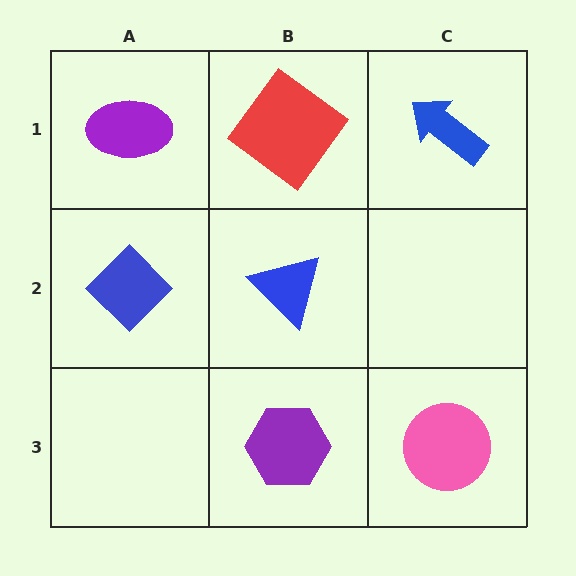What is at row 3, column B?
A purple hexagon.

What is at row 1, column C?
A blue arrow.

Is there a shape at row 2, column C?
No, that cell is empty.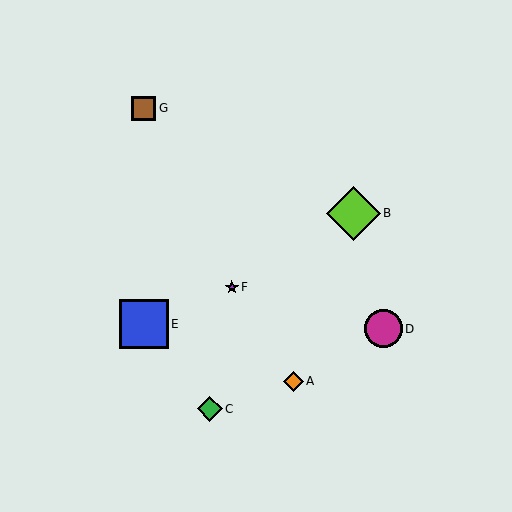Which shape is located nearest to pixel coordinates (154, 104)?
The brown square (labeled G) at (144, 108) is nearest to that location.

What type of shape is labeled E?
Shape E is a blue square.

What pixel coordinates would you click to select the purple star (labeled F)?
Click at (232, 287) to select the purple star F.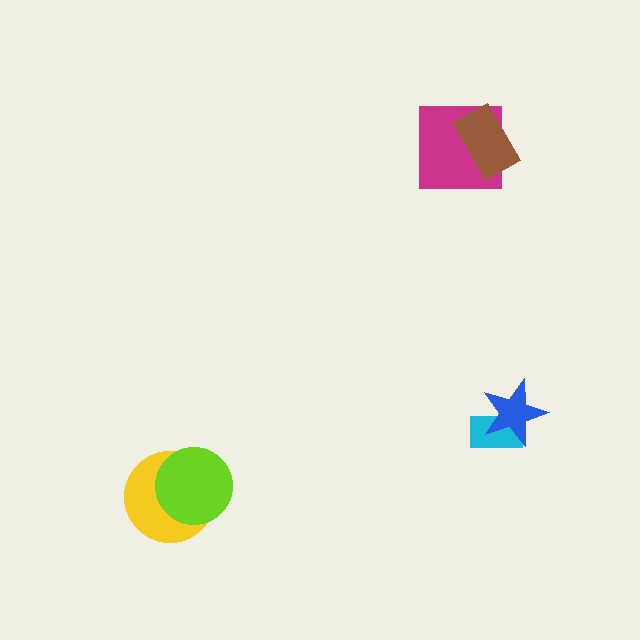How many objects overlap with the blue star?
1 object overlaps with the blue star.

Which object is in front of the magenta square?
The brown rectangle is in front of the magenta square.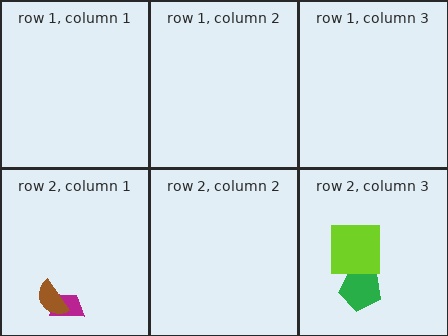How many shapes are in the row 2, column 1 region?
2.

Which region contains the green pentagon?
The row 2, column 3 region.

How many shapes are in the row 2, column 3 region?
2.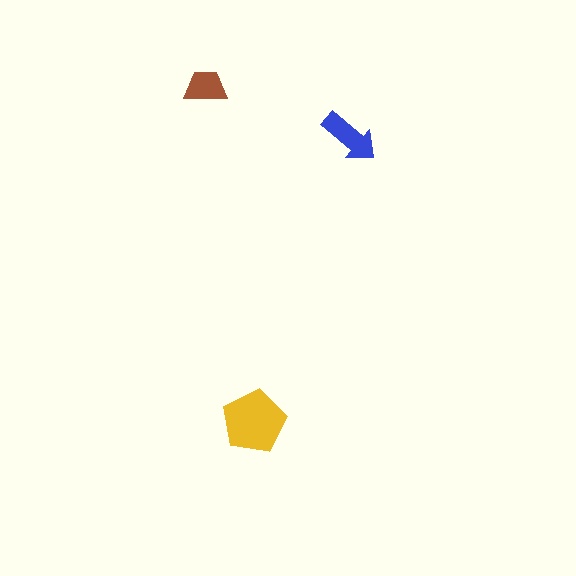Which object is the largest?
The yellow pentagon.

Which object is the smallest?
The brown trapezoid.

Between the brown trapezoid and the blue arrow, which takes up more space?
The blue arrow.